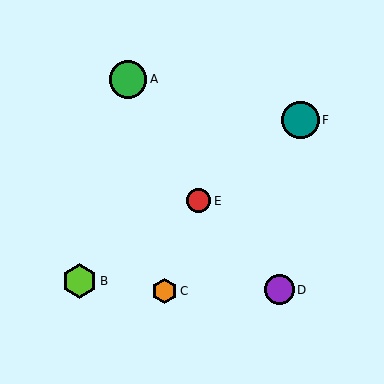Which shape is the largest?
The green circle (labeled A) is the largest.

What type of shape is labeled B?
Shape B is a lime hexagon.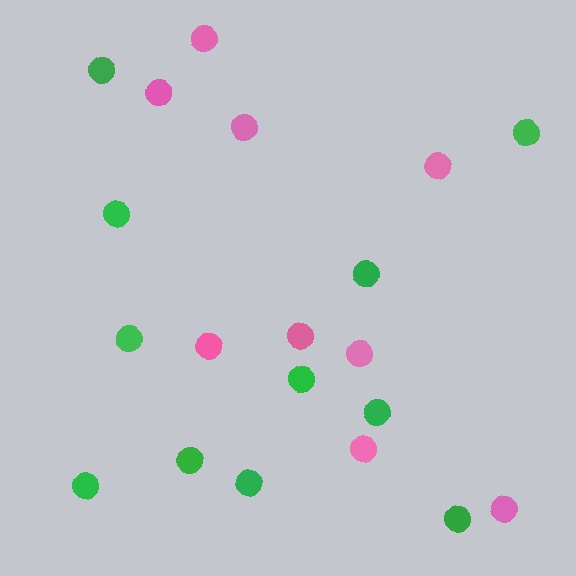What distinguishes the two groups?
There are 2 groups: one group of green circles (11) and one group of pink circles (9).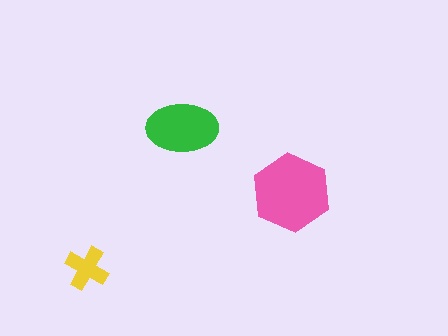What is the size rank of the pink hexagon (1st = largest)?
1st.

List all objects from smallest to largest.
The yellow cross, the green ellipse, the pink hexagon.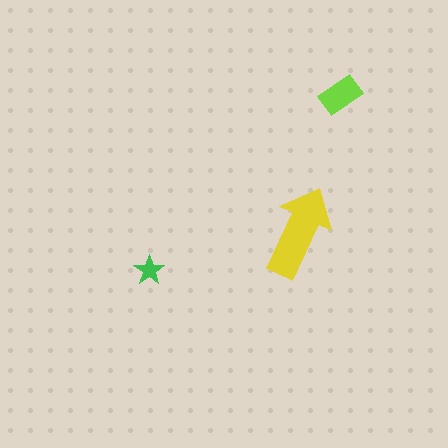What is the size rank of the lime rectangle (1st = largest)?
2nd.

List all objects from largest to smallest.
The yellow arrow, the lime rectangle, the green star.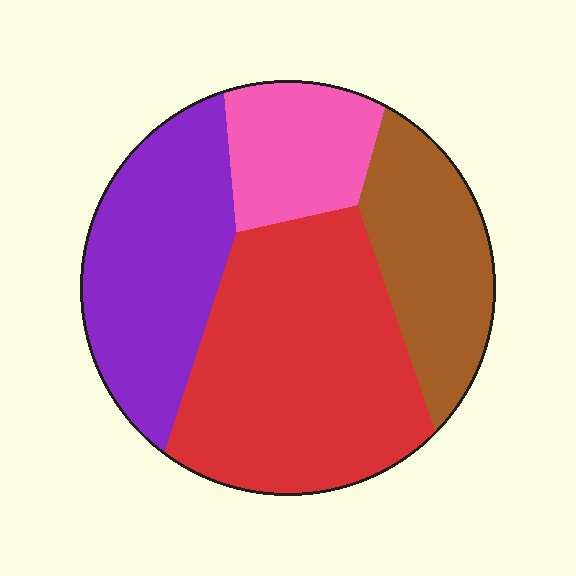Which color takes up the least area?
Pink, at roughly 15%.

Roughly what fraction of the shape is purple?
Purple takes up between a quarter and a half of the shape.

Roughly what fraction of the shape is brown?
Brown covers 20% of the shape.